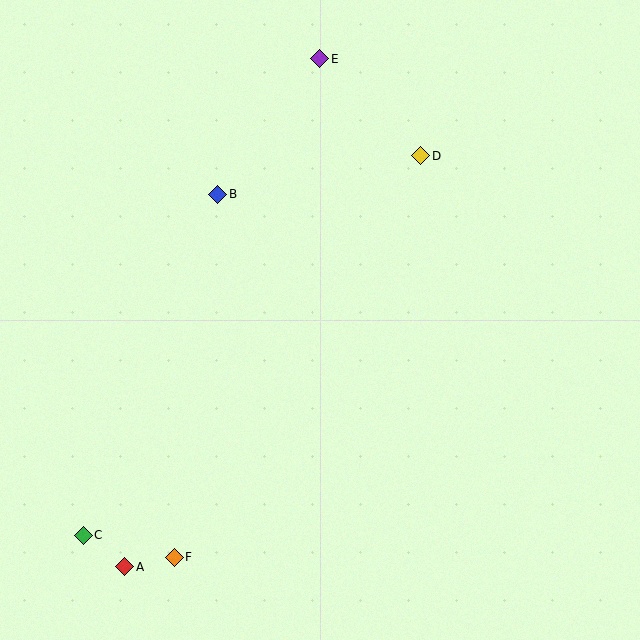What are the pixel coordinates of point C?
Point C is at (83, 535).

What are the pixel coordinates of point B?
Point B is at (218, 194).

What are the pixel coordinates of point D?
Point D is at (421, 156).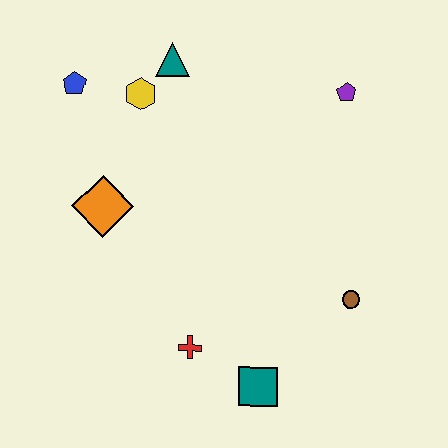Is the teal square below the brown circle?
Yes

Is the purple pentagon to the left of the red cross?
No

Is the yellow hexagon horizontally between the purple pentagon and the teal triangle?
No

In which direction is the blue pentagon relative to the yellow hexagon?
The blue pentagon is to the left of the yellow hexagon.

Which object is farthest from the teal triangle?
The teal square is farthest from the teal triangle.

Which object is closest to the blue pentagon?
The yellow hexagon is closest to the blue pentagon.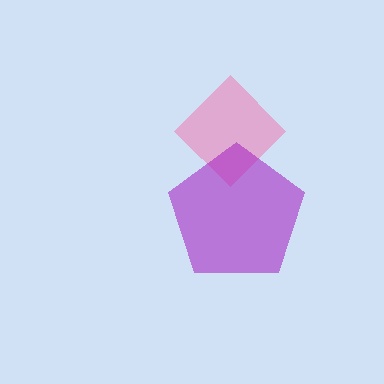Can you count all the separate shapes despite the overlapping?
Yes, there are 2 separate shapes.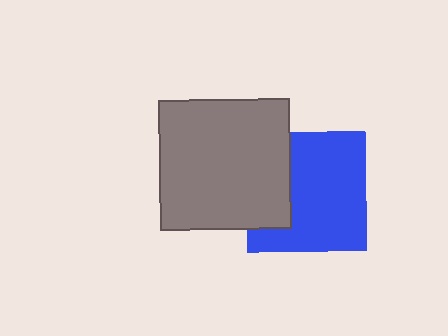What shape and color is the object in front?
The object in front is a gray square.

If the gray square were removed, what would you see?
You would see the complete blue square.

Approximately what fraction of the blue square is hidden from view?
Roughly 31% of the blue square is hidden behind the gray square.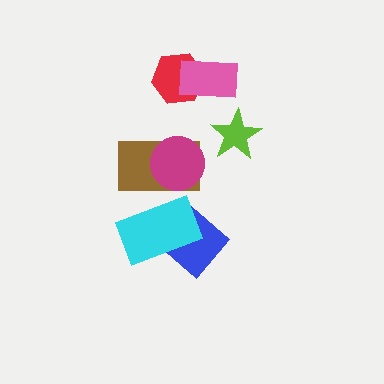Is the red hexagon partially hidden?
Yes, it is partially covered by another shape.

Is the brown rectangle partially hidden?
Yes, it is partially covered by another shape.